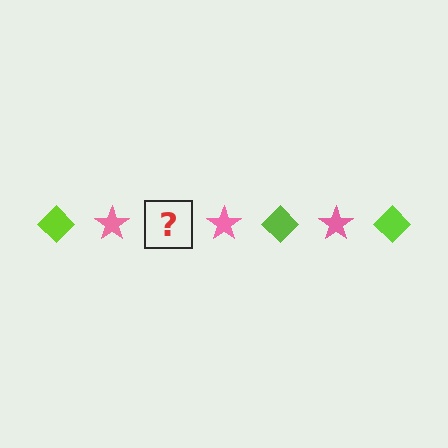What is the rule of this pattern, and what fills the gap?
The rule is that the pattern alternates between lime diamond and pink star. The gap should be filled with a lime diamond.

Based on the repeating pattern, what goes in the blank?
The blank should be a lime diamond.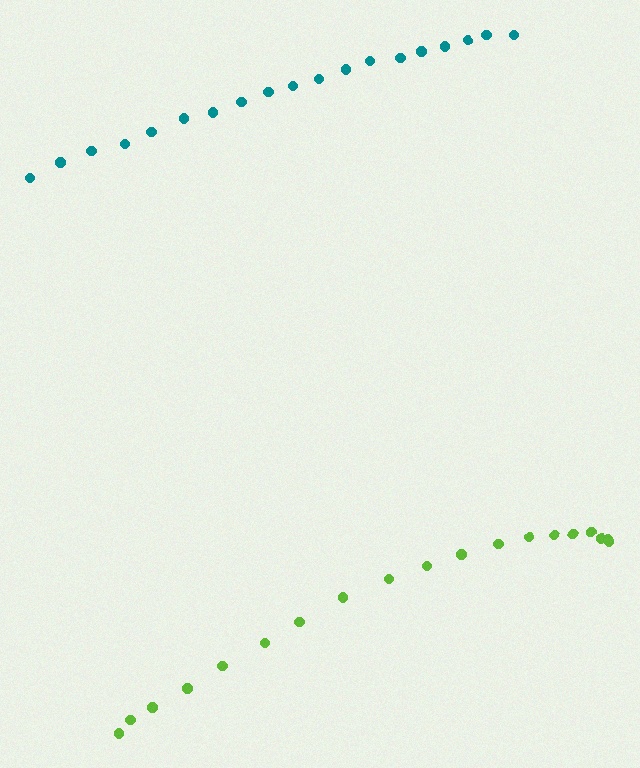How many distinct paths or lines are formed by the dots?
There are 2 distinct paths.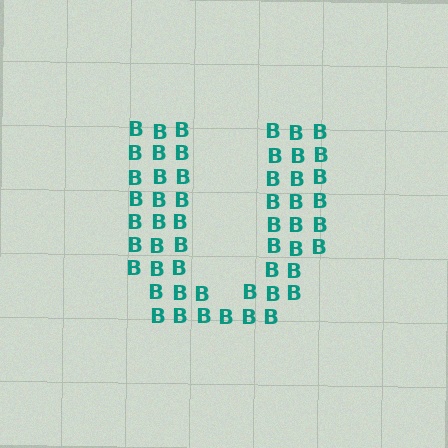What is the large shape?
The large shape is the letter U.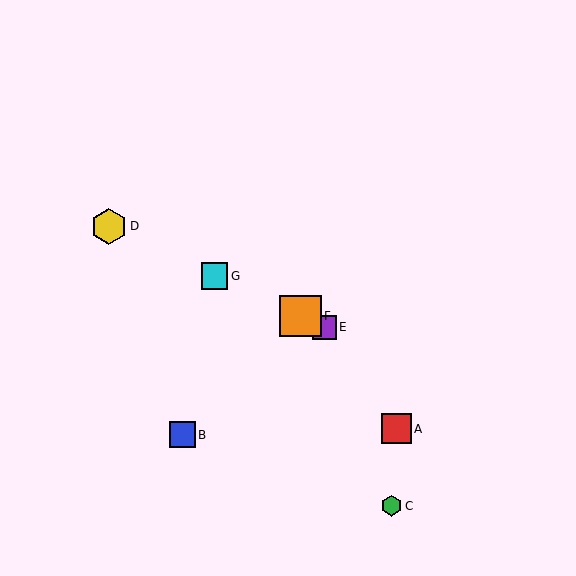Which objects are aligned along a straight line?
Objects D, E, F, G are aligned along a straight line.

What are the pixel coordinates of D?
Object D is at (109, 226).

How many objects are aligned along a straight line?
4 objects (D, E, F, G) are aligned along a straight line.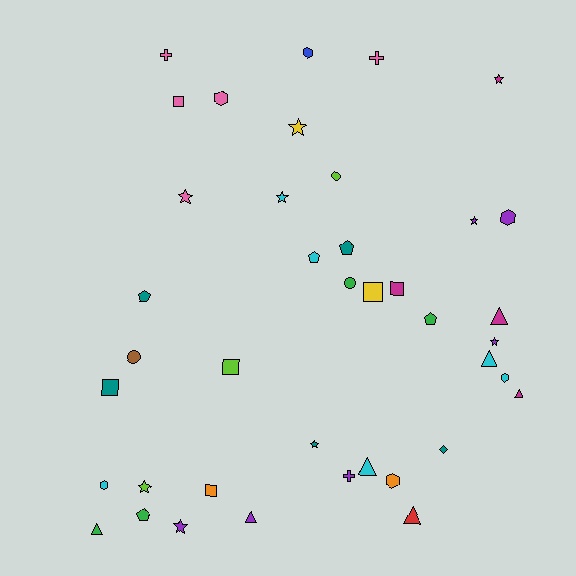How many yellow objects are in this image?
There are 2 yellow objects.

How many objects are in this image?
There are 40 objects.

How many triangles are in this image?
There are 7 triangles.